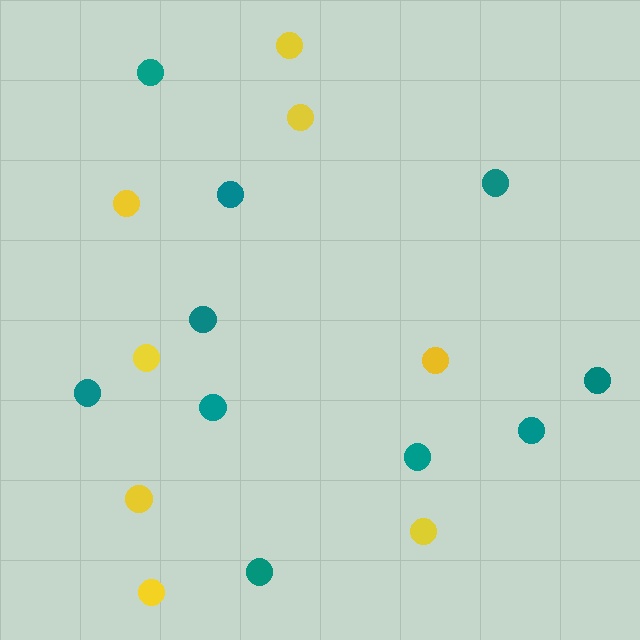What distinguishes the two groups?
There are 2 groups: one group of yellow circles (8) and one group of teal circles (10).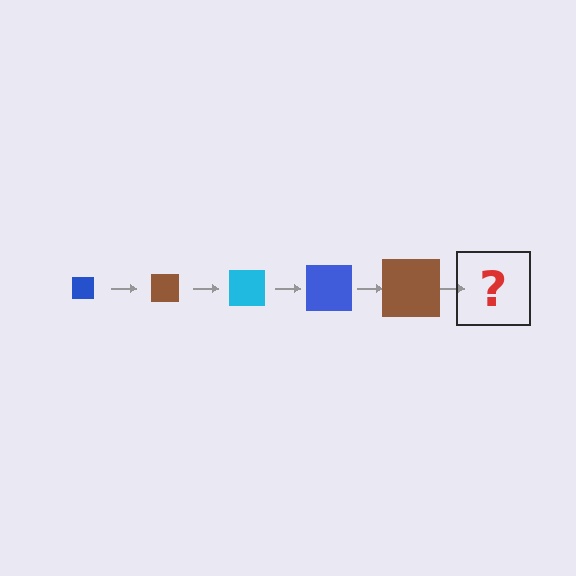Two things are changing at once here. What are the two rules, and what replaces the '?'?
The two rules are that the square grows larger each step and the color cycles through blue, brown, and cyan. The '?' should be a cyan square, larger than the previous one.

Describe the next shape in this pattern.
It should be a cyan square, larger than the previous one.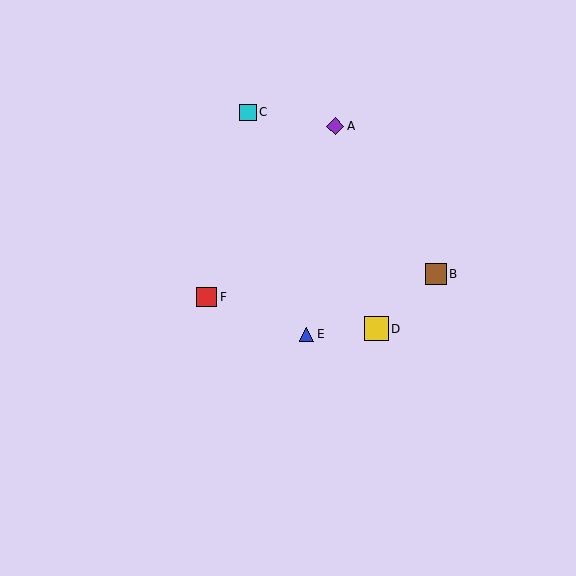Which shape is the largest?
The yellow square (labeled D) is the largest.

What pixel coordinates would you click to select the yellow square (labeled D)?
Click at (376, 329) to select the yellow square D.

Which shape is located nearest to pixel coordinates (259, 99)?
The cyan square (labeled C) at (248, 112) is nearest to that location.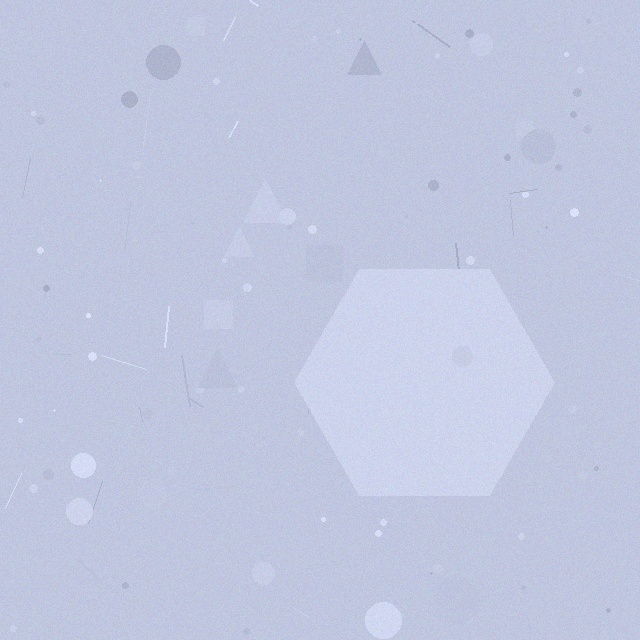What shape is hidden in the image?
A hexagon is hidden in the image.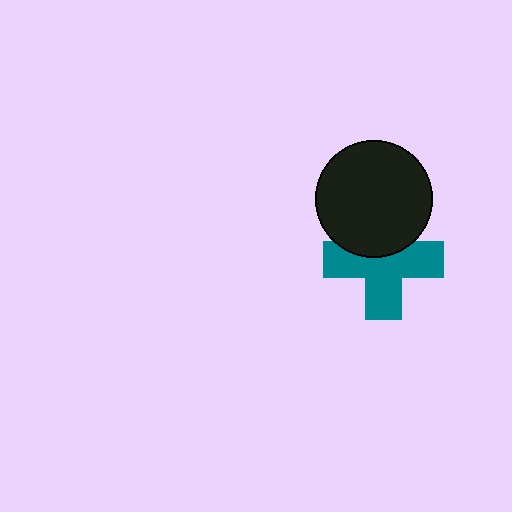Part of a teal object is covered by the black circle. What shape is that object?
It is a cross.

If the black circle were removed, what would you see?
You would see the complete teal cross.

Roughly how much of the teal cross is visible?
Most of it is visible (roughly 66%).